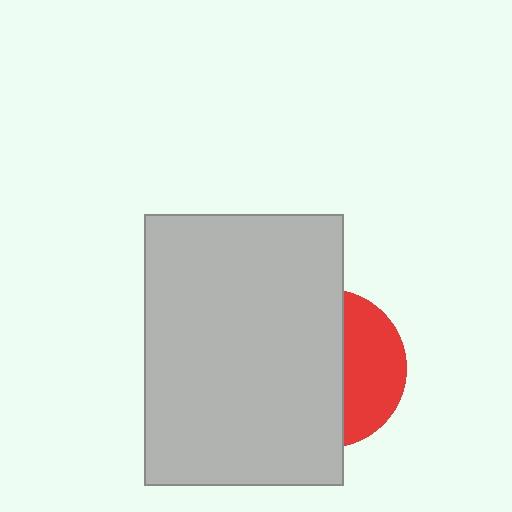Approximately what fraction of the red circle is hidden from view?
Roughly 63% of the red circle is hidden behind the light gray rectangle.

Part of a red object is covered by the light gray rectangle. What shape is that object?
It is a circle.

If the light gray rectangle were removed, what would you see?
You would see the complete red circle.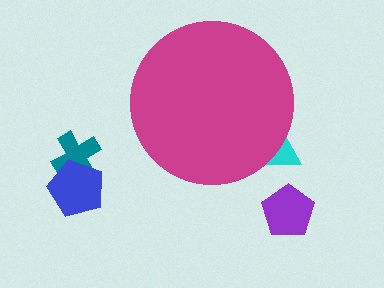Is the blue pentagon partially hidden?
No, the blue pentagon is fully visible.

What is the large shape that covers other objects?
A magenta circle.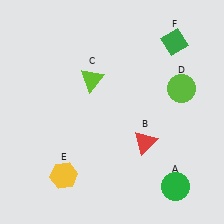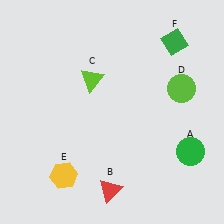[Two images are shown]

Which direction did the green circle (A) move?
The green circle (A) moved up.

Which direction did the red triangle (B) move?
The red triangle (B) moved down.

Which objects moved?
The objects that moved are: the green circle (A), the red triangle (B).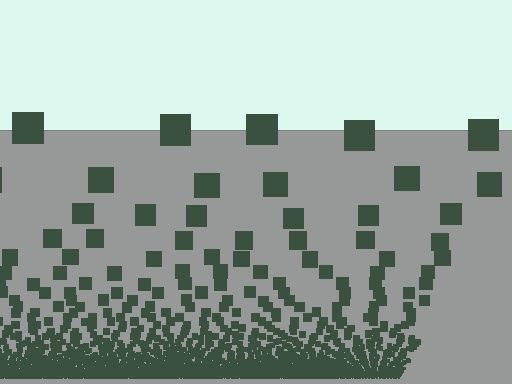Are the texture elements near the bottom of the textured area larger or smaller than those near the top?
Smaller. The gradient is inverted — elements near the bottom are smaller and denser.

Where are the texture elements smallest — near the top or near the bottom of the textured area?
Near the bottom.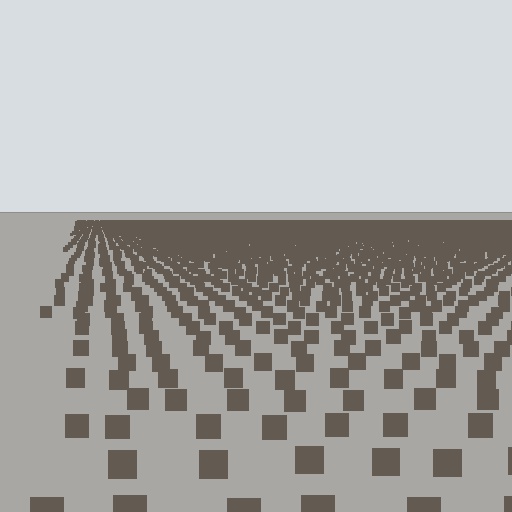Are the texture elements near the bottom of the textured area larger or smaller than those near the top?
Larger. Near the bottom, elements are closer to the viewer and appear at a bigger on-screen size.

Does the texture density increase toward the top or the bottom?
Density increases toward the top.